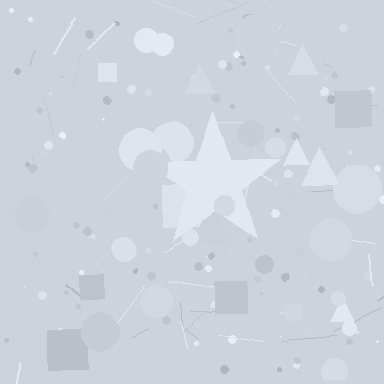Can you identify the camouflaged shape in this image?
The camouflaged shape is a star.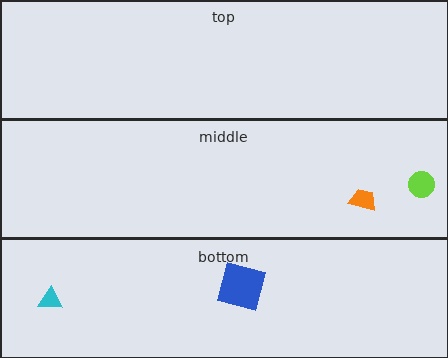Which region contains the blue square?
The bottom region.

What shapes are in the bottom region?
The cyan triangle, the blue square.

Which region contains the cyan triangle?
The bottom region.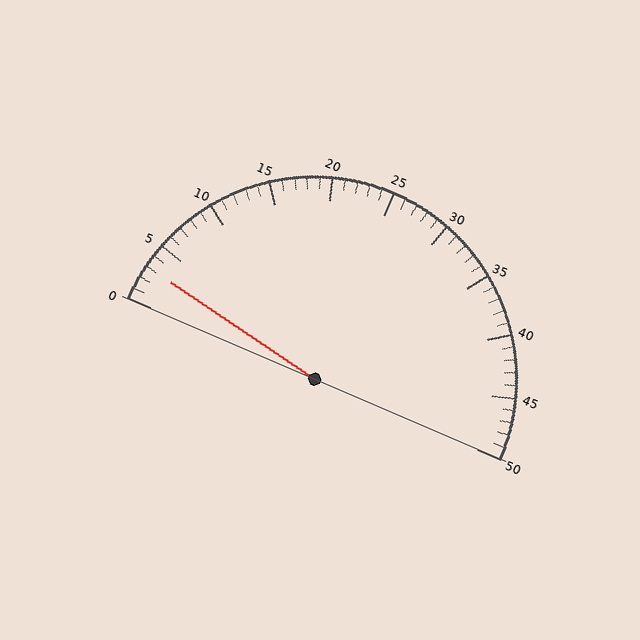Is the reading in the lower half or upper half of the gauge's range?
The reading is in the lower half of the range (0 to 50).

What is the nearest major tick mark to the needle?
The nearest major tick mark is 5.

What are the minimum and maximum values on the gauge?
The gauge ranges from 0 to 50.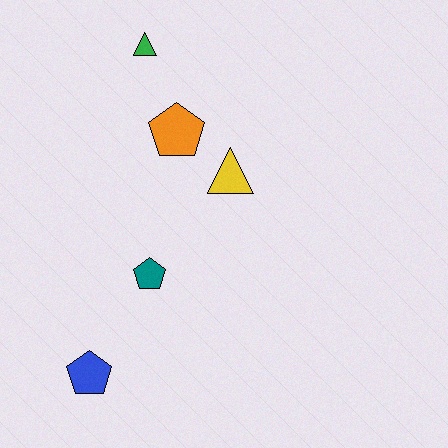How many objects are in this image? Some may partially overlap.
There are 5 objects.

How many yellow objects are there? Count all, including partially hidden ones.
There is 1 yellow object.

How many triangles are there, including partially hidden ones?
There are 2 triangles.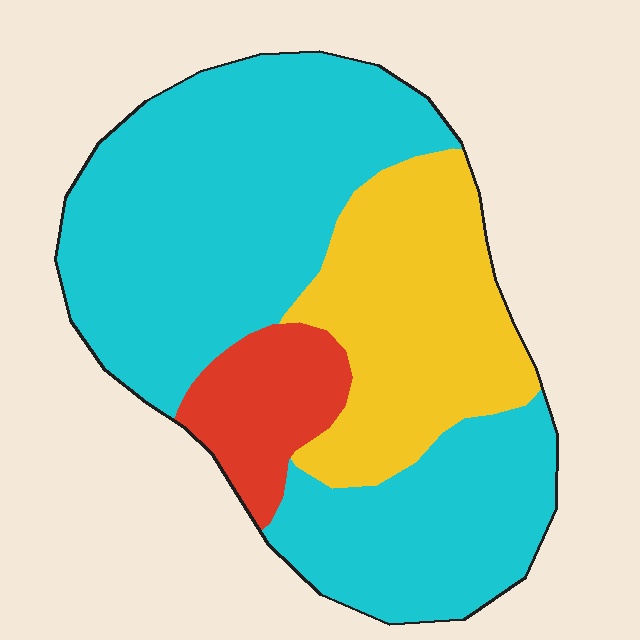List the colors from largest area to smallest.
From largest to smallest: cyan, yellow, red.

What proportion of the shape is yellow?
Yellow takes up about one quarter (1/4) of the shape.